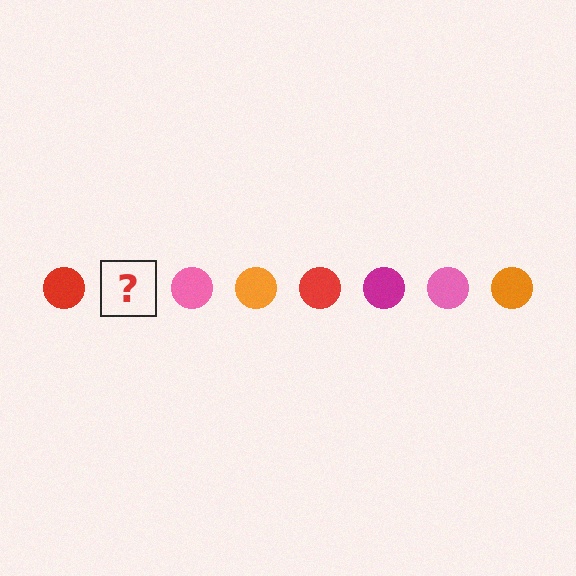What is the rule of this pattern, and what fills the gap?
The rule is that the pattern cycles through red, magenta, pink, orange circles. The gap should be filled with a magenta circle.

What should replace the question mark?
The question mark should be replaced with a magenta circle.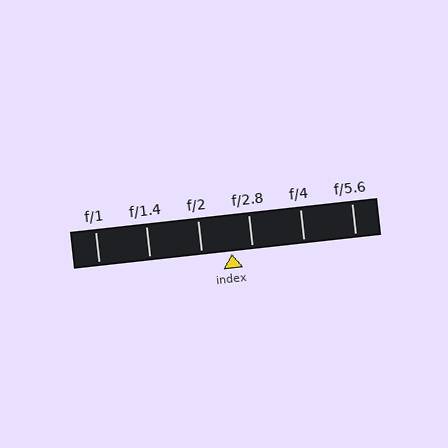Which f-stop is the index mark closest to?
The index mark is closest to f/2.8.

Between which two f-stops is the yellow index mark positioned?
The index mark is between f/2 and f/2.8.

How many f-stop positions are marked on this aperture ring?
There are 6 f-stop positions marked.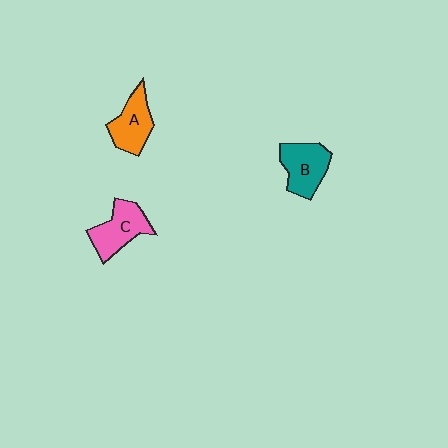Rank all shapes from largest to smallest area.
From largest to smallest: C (pink), B (teal), A (orange).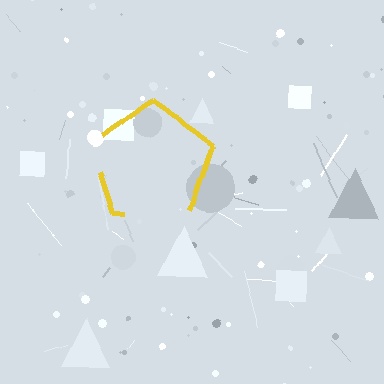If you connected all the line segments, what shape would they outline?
They would outline a pentagon.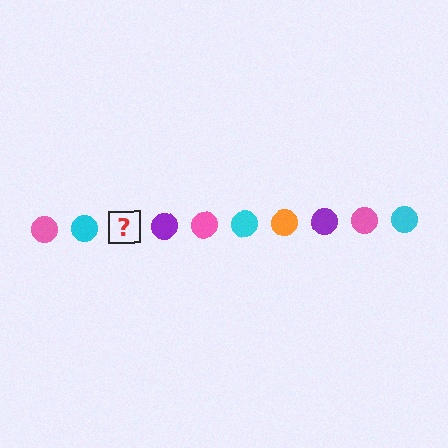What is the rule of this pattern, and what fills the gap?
The rule is that the pattern cycles through pink, cyan, orange, purple circles. The gap should be filled with an orange circle.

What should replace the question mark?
The question mark should be replaced with an orange circle.